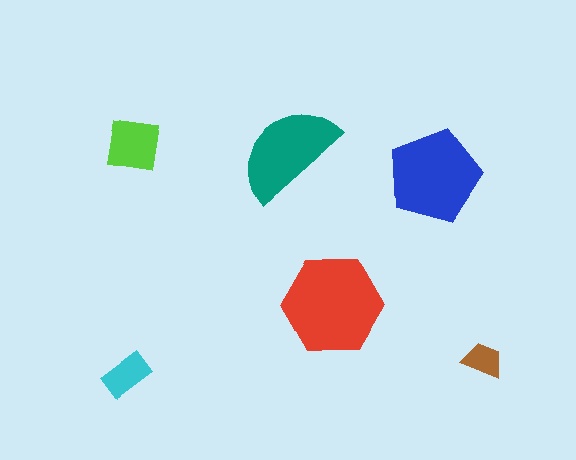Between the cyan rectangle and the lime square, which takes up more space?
The lime square.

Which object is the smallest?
The brown trapezoid.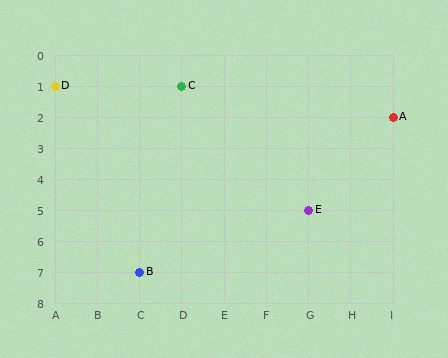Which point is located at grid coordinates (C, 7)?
Point B is at (C, 7).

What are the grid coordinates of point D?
Point D is at grid coordinates (A, 1).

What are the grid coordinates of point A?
Point A is at grid coordinates (I, 2).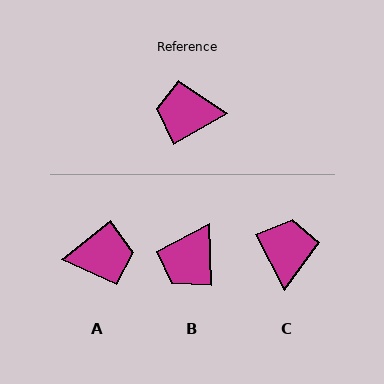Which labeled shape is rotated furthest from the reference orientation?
A, about 171 degrees away.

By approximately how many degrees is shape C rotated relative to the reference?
Approximately 93 degrees clockwise.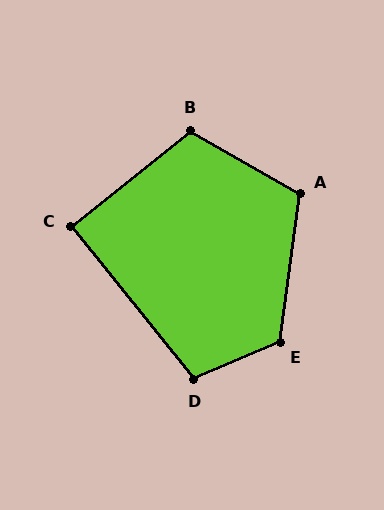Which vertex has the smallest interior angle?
C, at approximately 90 degrees.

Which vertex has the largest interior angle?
E, at approximately 121 degrees.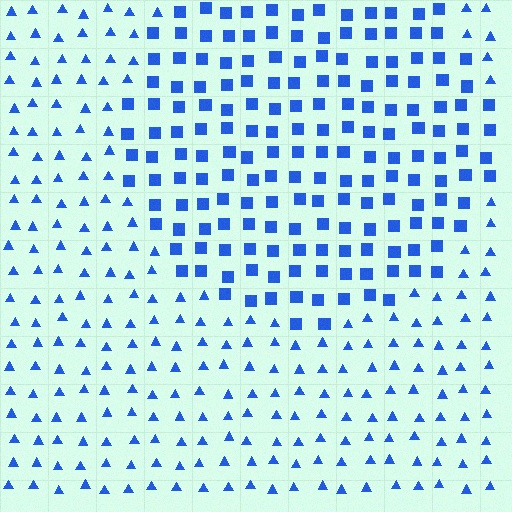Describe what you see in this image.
The image is filled with small blue elements arranged in a uniform grid. A circle-shaped region contains squares, while the surrounding area contains triangles. The boundary is defined purely by the change in element shape.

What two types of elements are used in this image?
The image uses squares inside the circle region and triangles outside it.